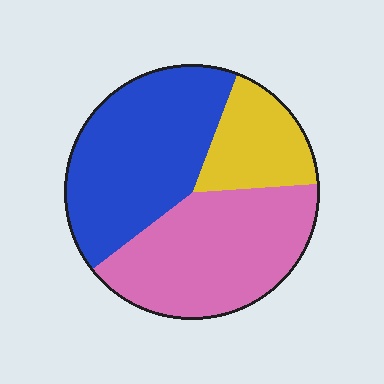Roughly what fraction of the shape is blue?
Blue covers around 40% of the shape.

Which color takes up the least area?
Yellow, at roughly 20%.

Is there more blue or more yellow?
Blue.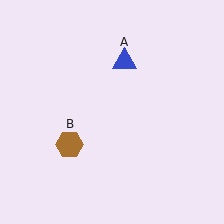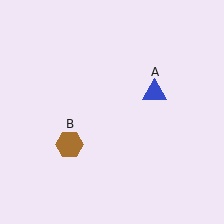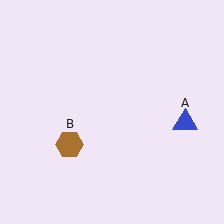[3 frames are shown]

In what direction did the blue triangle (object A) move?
The blue triangle (object A) moved down and to the right.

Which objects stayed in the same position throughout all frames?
Brown hexagon (object B) remained stationary.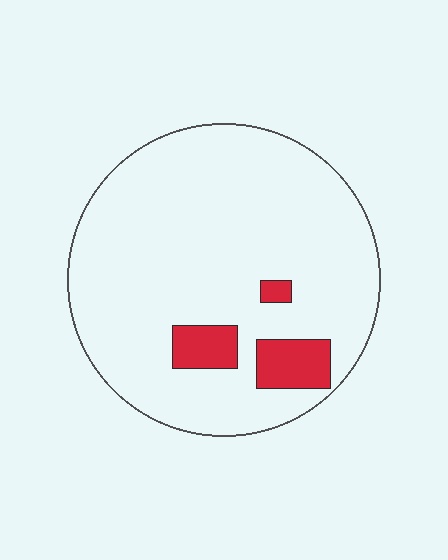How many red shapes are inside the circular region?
3.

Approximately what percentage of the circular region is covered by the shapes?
Approximately 10%.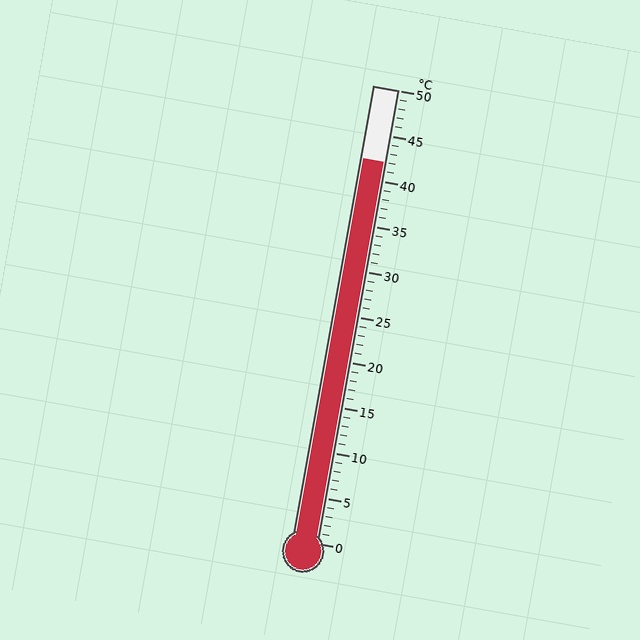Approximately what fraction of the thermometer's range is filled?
The thermometer is filled to approximately 85% of its range.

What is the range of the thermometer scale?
The thermometer scale ranges from 0°C to 50°C.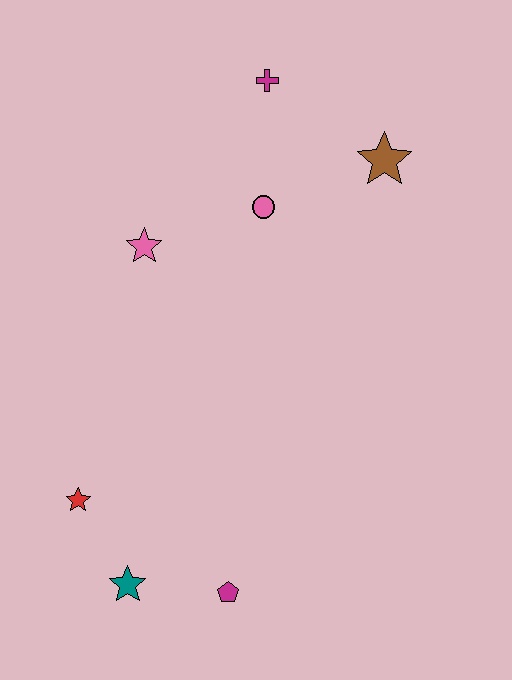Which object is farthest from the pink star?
The magenta pentagon is farthest from the pink star.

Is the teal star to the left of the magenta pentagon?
Yes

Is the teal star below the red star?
Yes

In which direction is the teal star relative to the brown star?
The teal star is below the brown star.